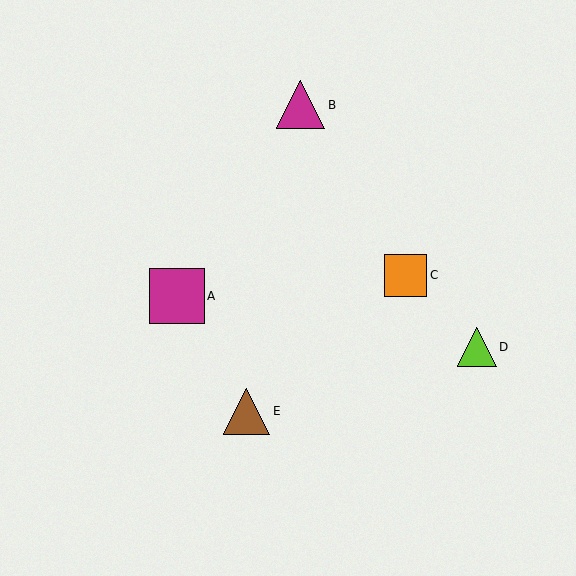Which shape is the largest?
The magenta square (labeled A) is the largest.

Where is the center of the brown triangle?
The center of the brown triangle is at (246, 411).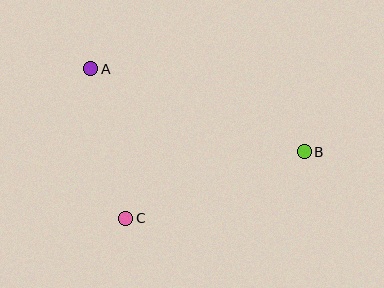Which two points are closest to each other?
Points A and C are closest to each other.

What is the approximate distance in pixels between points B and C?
The distance between B and C is approximately 190 pixels.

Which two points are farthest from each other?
Points A and B are farthest from each other.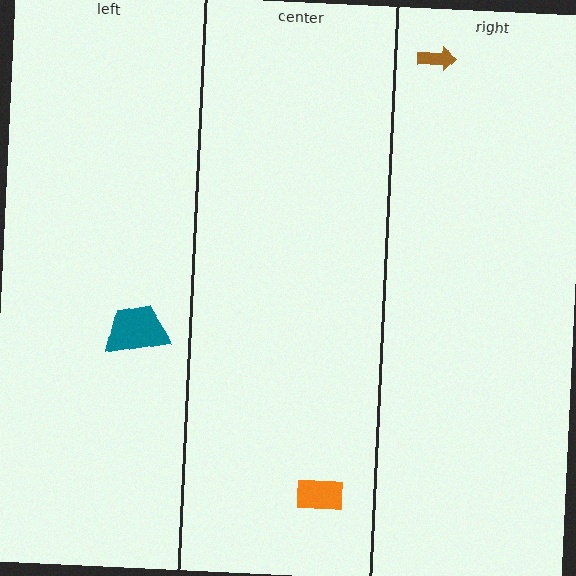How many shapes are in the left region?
1.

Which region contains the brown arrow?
The right region.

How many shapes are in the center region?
1.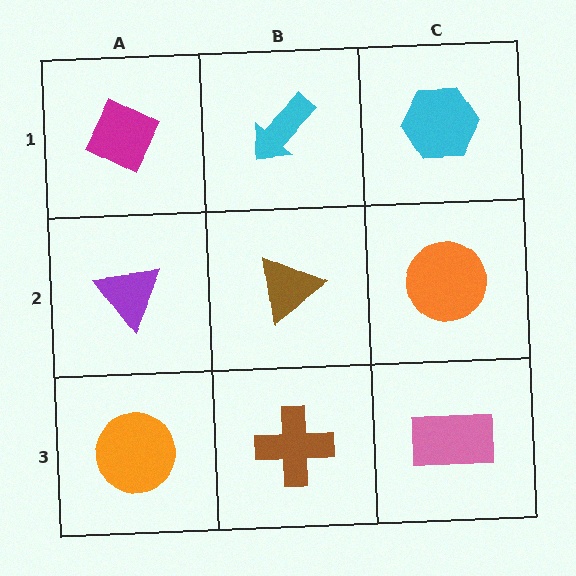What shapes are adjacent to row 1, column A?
A purple triangle (row 2, column A), a cyan arrow (row 1, column B).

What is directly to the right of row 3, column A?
A brown cross.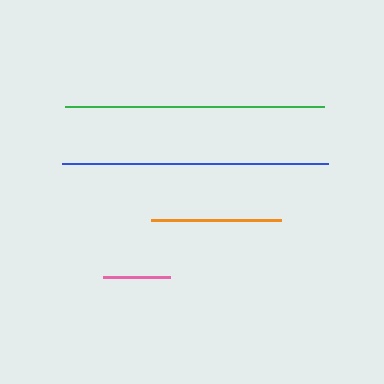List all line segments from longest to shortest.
From longest to shortest: blue, green, orange, pink.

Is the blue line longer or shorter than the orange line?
The blue line is longer than the orange line.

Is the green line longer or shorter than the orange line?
The green line is longer than the orange line.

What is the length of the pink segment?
The pink segment is approximately 67 pixels long.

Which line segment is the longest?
The blue line is the longest at approximately 266 pixels.